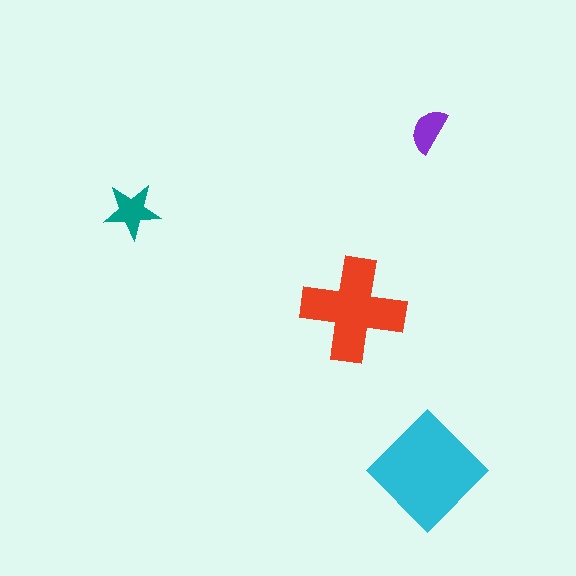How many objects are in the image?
There are 4 objects in the image.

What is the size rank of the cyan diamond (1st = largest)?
1st.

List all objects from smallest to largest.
The purple semicircle, the teal star, the red cross, the cyan diamond.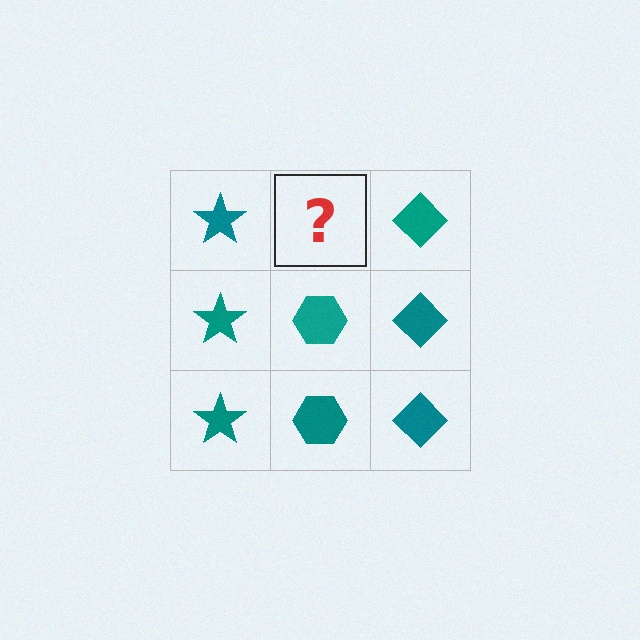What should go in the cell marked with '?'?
The missing cell should contain a teal hexagon.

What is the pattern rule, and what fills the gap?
The rule is that each column has a consistent shape. The gap should be filled with a teal hexagon.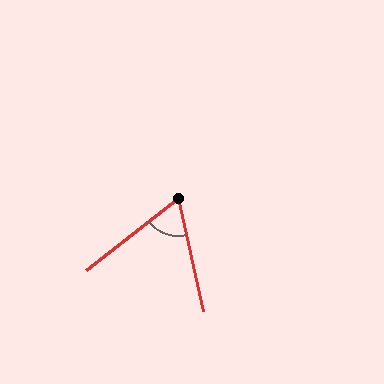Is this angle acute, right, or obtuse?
It is acute.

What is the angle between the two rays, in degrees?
Approximately 65 degrees.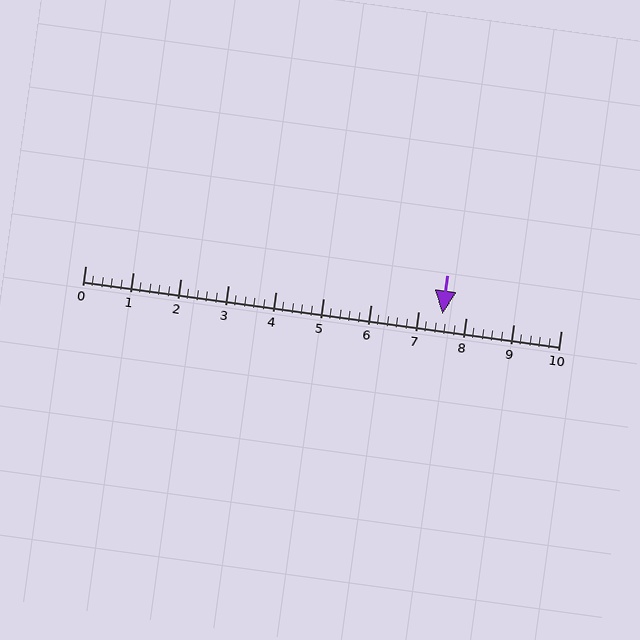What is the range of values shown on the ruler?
The ruler shows values from 0 to 10.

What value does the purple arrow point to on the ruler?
The purple arrow points to approximately 7.5.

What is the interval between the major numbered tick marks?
The major tick marks are spaced 1 units apart.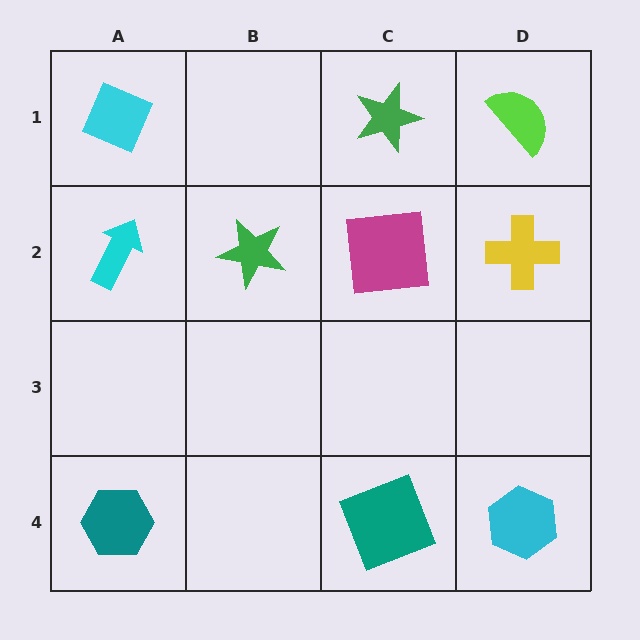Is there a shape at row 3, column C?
No, that cell is empty.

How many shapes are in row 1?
3 shapes.